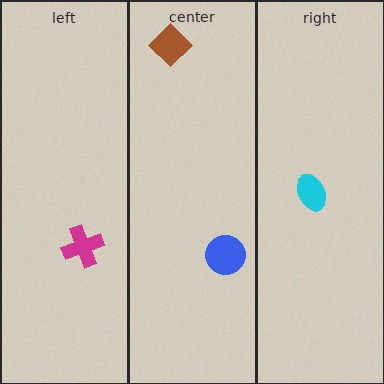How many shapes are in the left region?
1.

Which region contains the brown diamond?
The center region.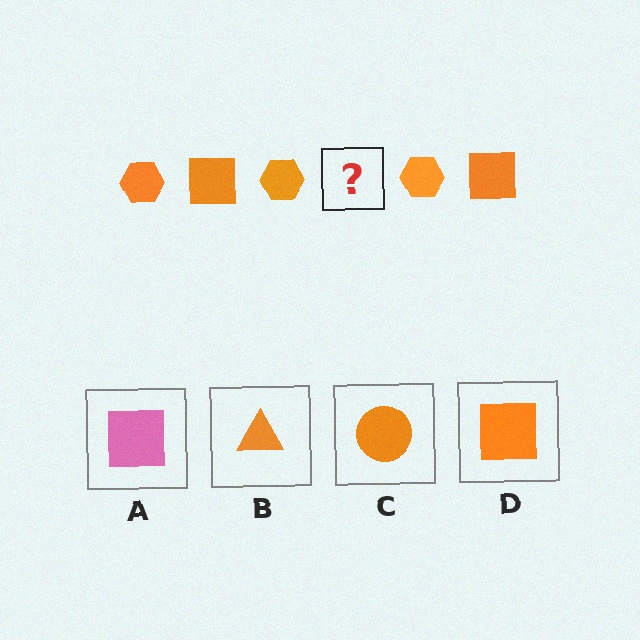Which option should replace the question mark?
Option D.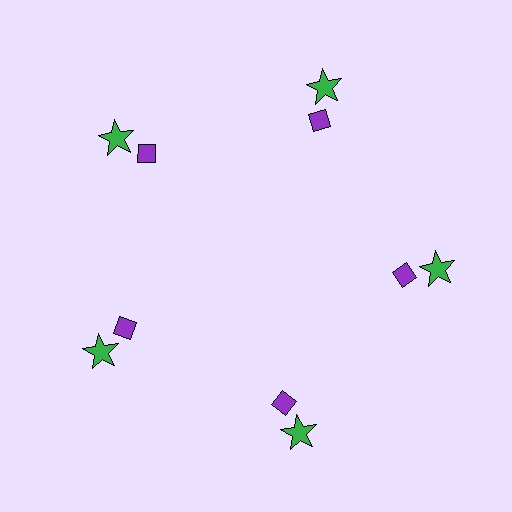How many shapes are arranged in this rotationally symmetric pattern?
There are 10 shapes, arranged in 5 groups of 2.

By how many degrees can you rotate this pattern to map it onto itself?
The pattern maps onto itself every 72 degrees of rotation.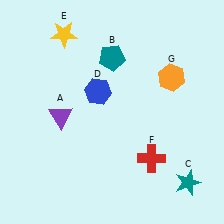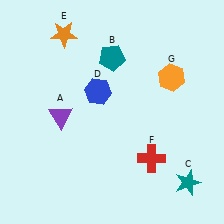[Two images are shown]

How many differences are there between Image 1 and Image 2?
There is 1 difference between the two images.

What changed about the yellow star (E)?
In Image 1, E is yellow. In Image 2, it changed to orange.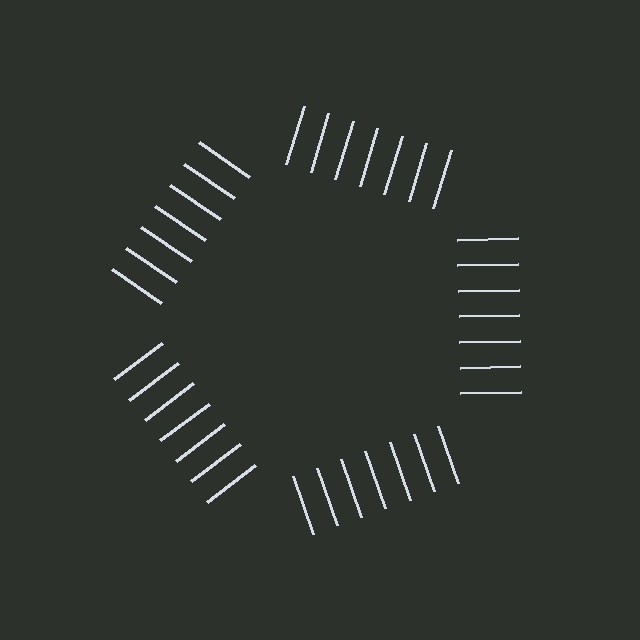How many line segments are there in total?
35 — 7 along each of the 5 edges.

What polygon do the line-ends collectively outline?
An illusory pentagon — the line segments terminate on its edges but no continuous stroke is drawn.